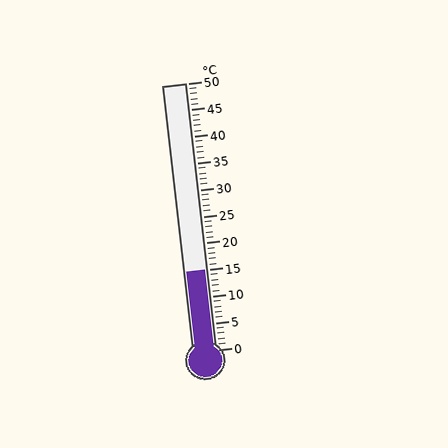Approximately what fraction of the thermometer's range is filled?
The thermometer is filled to approximately 30% of its range.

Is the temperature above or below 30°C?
The temperature is below 30°C.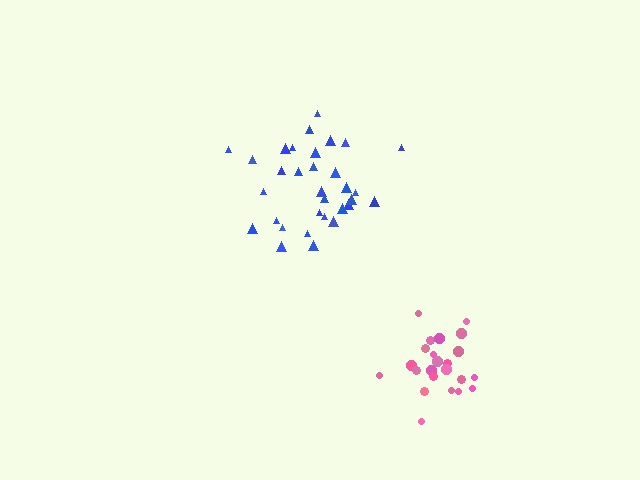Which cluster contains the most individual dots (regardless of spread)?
Blue (32).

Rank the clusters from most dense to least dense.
pink, blue.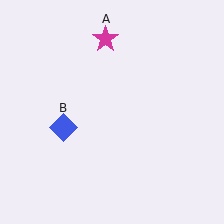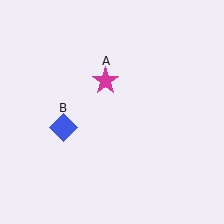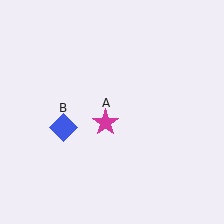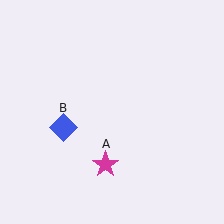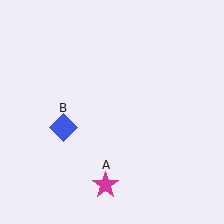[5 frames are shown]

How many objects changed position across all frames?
1 object changed position: magenta star (object A).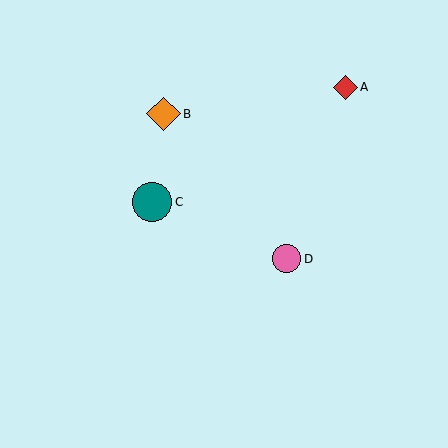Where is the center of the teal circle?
The center of the teal circle is at (152, 202).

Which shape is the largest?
The teal circle (labeled C) is the largest.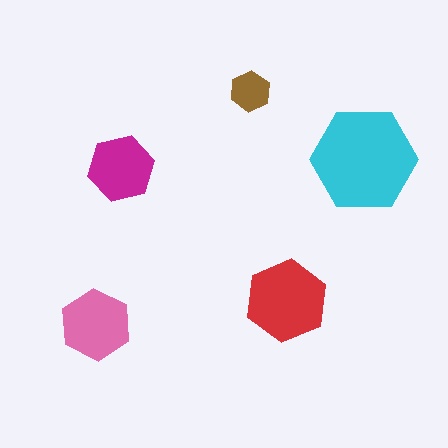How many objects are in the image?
There are 5 objects in the image.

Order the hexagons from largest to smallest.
the cyan one, the red one, the pink one, the magenta one, the brown one.